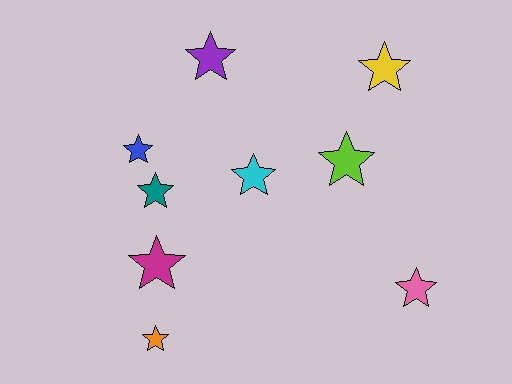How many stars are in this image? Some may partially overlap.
There are 9 stars.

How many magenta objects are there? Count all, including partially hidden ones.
There is 1 magenta object.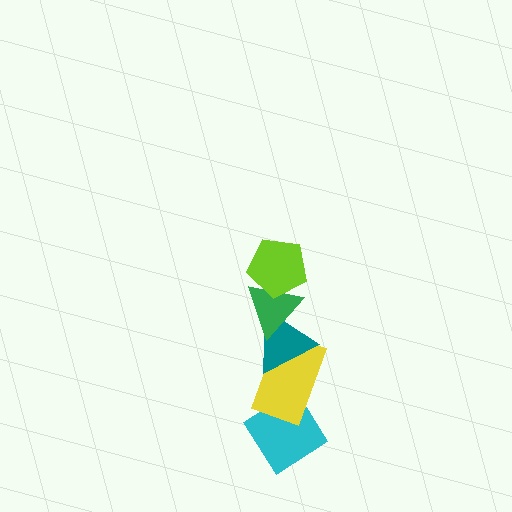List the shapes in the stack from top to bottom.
From top to bottom: the lime pentagon, the green triangle, the teal triangle, the yellow rectangle, the cyan diamond.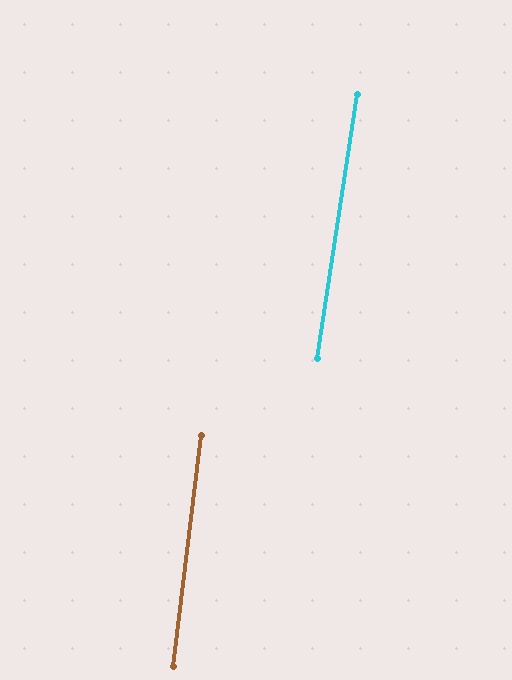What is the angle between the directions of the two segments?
Approximately 2 degrees.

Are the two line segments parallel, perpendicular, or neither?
Parallel — their directions differ by only 1.9°.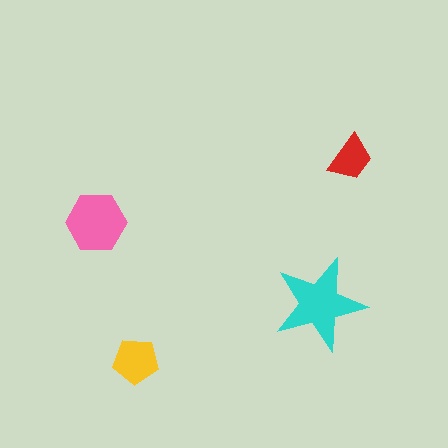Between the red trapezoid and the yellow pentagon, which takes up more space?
The yellow pentagon.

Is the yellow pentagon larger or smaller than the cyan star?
Smaller.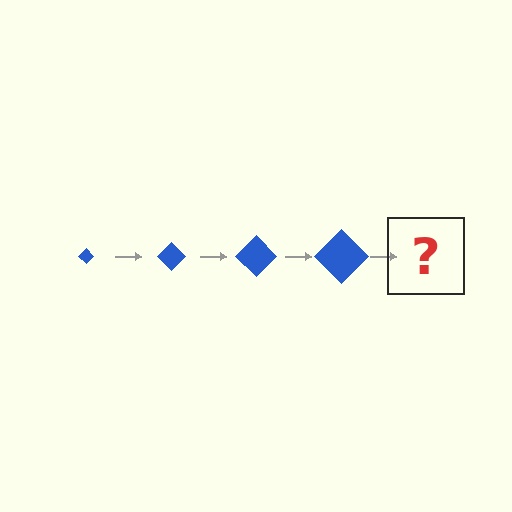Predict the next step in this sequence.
The next step is a blue diamond, larger than the previous one.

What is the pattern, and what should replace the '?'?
The pattern is that the diamond gets progressively larger each step. The '?' should be a blue diamond, larger than the previous one.